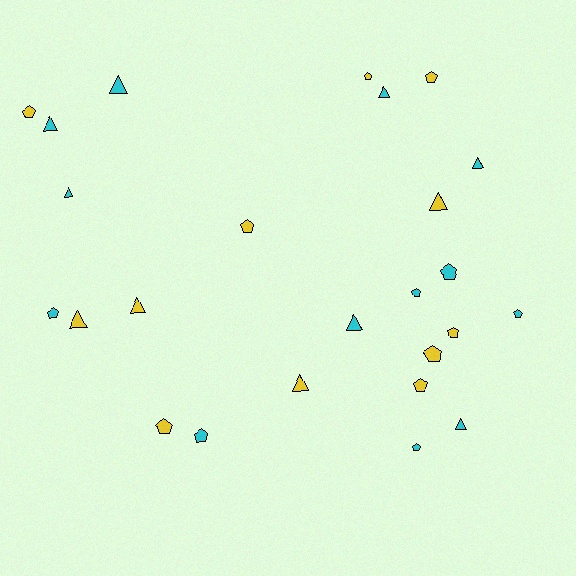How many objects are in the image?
There are 25 objects.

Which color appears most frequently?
Cyan, with 13 objects.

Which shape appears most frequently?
Pentagon, with 14 objects.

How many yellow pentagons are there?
There are 8 yellow pentagons.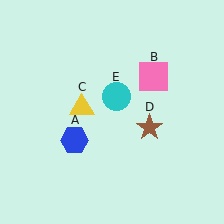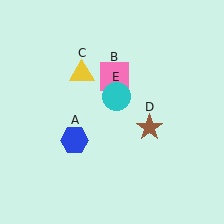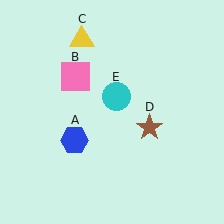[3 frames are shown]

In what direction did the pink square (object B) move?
The pink square (object B) moved left.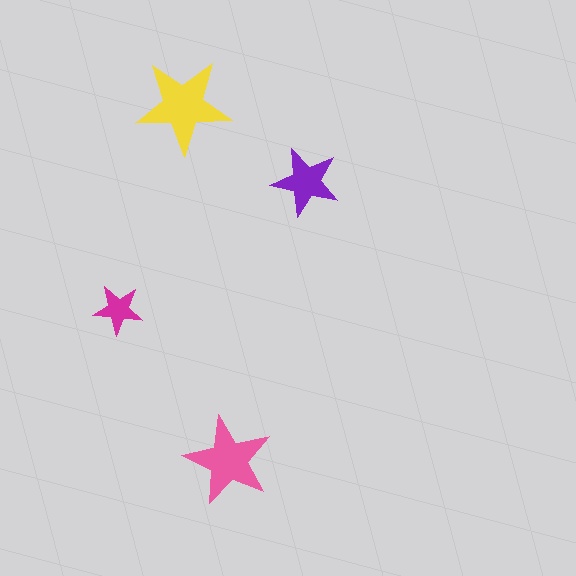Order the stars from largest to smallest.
the yellow one, the pink one, the purple one, the magenta one.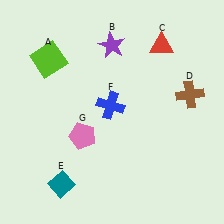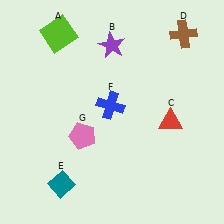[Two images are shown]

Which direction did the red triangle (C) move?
The red triangle (C) moved down.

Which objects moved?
The objects that moved are: the lime square (A), the red triangle (C), the brown cross (D).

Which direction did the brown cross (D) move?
The brown cross (D) moved up.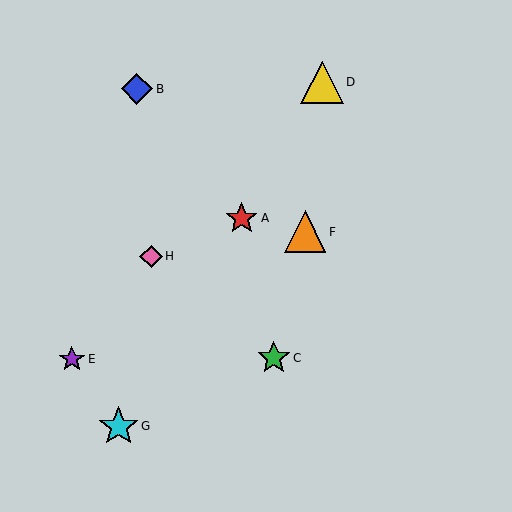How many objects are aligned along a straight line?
3 objects (A, D, G) are aligned along a straight line.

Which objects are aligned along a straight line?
Objects A, D, G are aligned along a straight line.